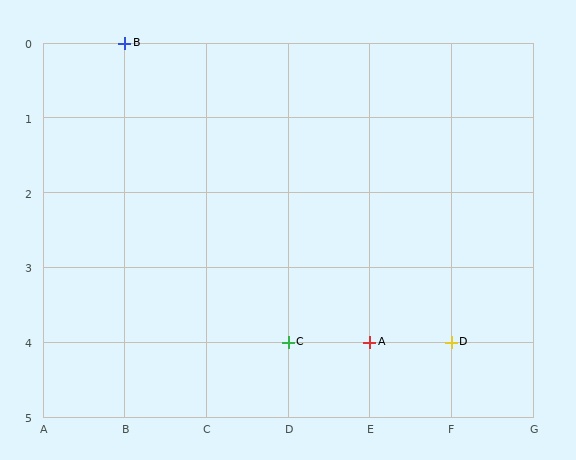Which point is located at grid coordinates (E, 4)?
Point A is at (E, 4).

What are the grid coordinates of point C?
Point C is at grid coordinates (D, 4).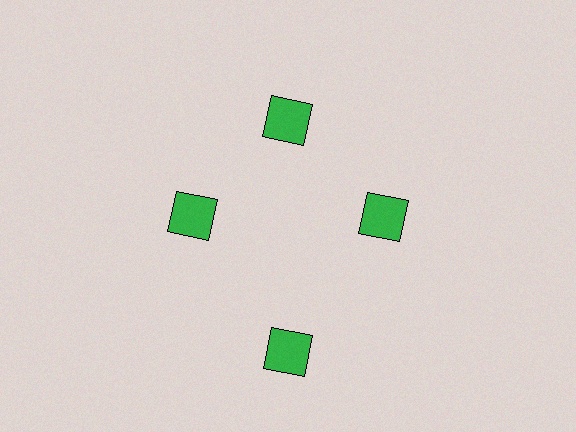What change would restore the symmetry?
The symmetry would be restored by moving it inward, back onto the ring so that all 4 squares sit at equal angles and equal distance from the center.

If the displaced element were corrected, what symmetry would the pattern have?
It would have 4-fold rotational symmetry — the pattern would map onto itself every 90 degrees.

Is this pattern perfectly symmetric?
No. The 4 green squares are arranged in a ring, but one element near the 6 o'clock position is pushed outward from the center, breaking the 4-fold rotational symmetry.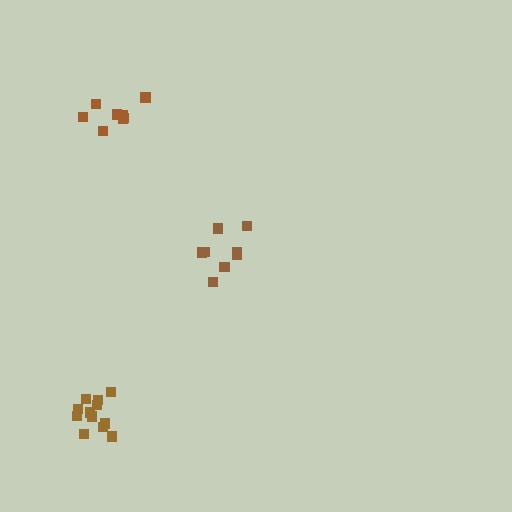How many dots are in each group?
Group 1: 8 dots, Group 2: 12 dots, Group 3: 8 dots (28 total).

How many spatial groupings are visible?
There are 3 spatial groupings.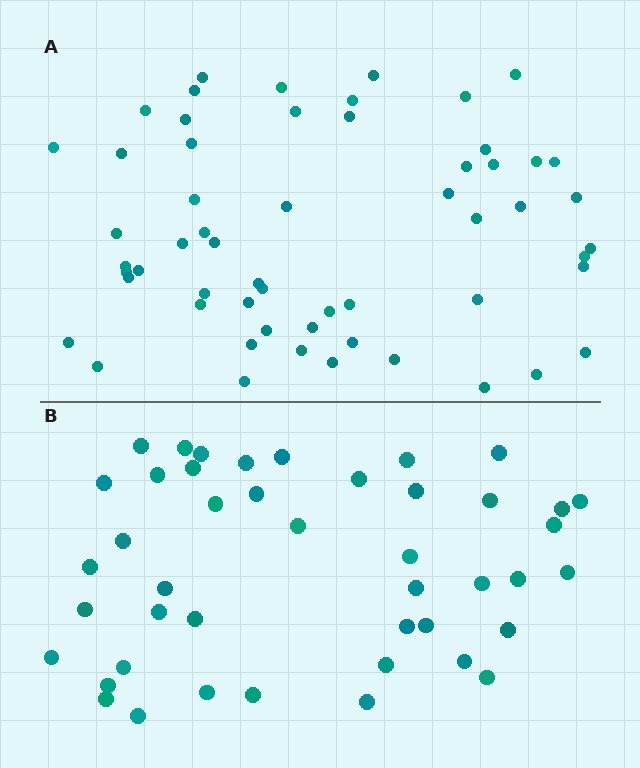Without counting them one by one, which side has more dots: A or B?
Region A (the top region) has more dots.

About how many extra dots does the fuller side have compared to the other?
Region A has approximately 15 more dots than region B.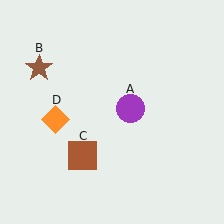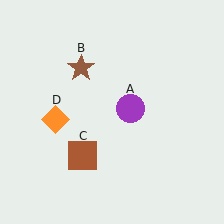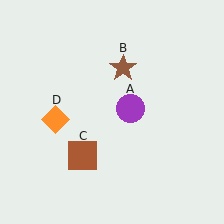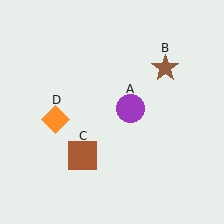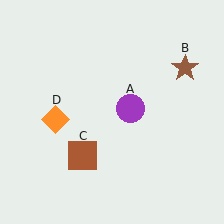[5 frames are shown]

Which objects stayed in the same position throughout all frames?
Purple circle (object A) and brown square (object C) and orange diamond (object D) remained stationary.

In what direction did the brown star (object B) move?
The brown star (object B) moved right.